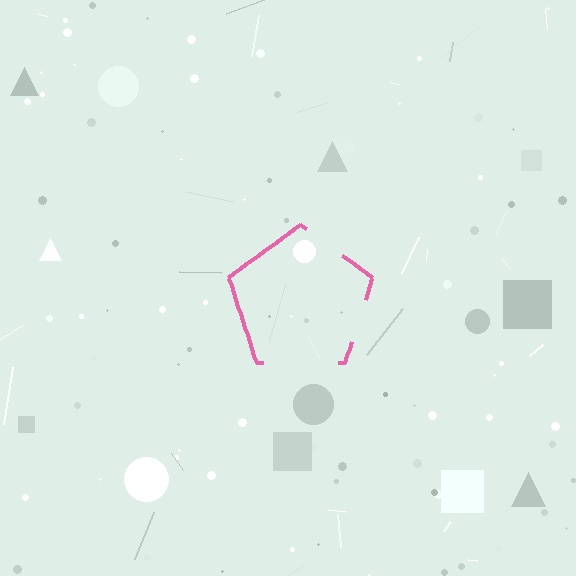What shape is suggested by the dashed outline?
The dashed outline suggests a pentagon.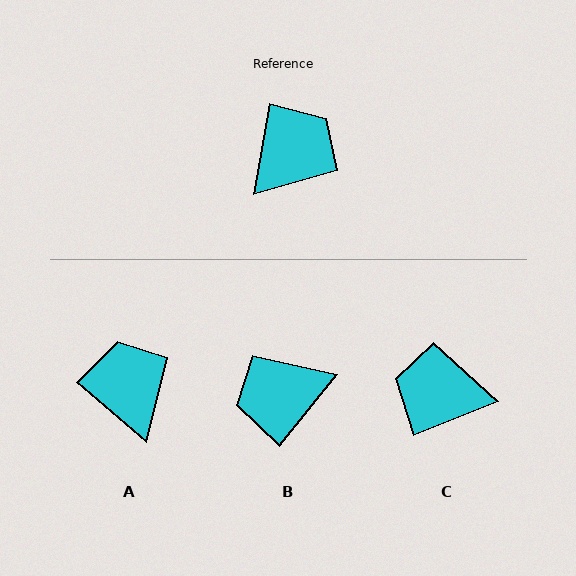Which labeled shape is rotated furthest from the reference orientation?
B, about 152 degrees away.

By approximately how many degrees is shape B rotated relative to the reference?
Approximately 152 degrees counter-clockwise.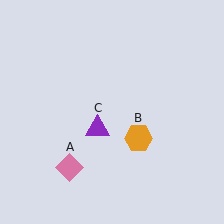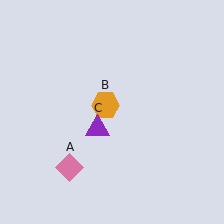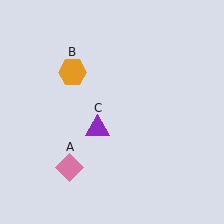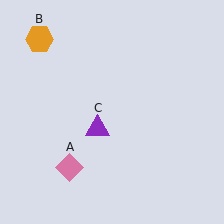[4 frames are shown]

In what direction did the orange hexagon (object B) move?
The orange hexagon (object B) moved up and to the left.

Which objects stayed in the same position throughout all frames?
Pink diamond (object A) and purple triangle (object C) remained stationary.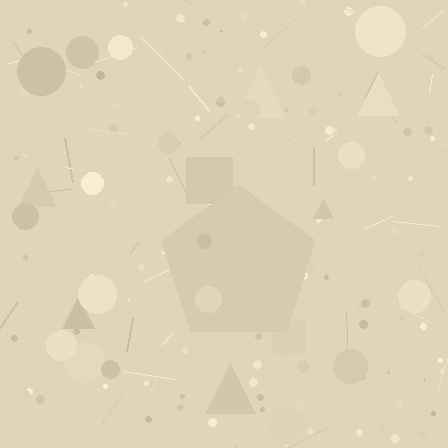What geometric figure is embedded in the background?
A pentagon is embedded in the background.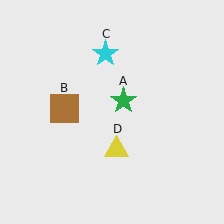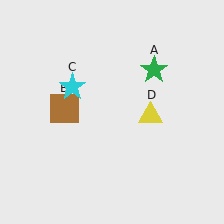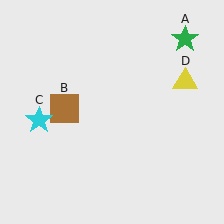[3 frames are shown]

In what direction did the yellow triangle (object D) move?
The yellow triangle (object D) moved up and to the right.